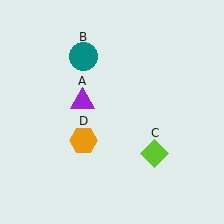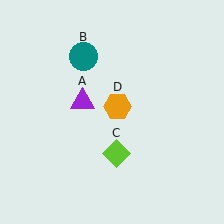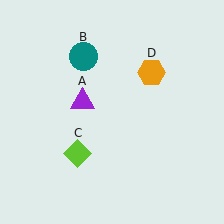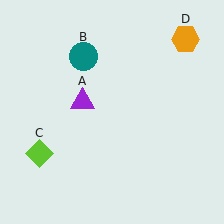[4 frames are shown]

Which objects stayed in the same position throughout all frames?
Purple triangle (object A) and teal circle (object B) remained stationary.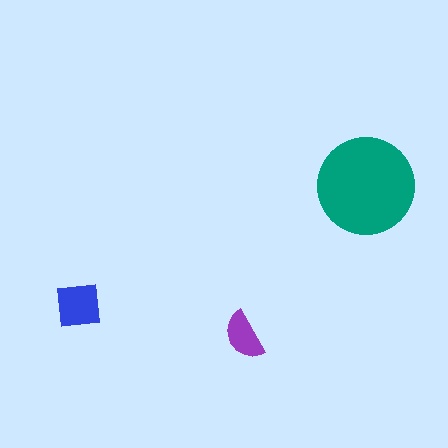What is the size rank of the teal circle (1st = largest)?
1st.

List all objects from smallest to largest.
The purple semicircle, the blue square, the teal circle.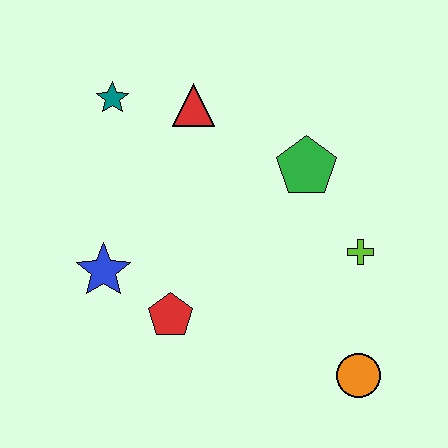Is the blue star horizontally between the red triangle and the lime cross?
No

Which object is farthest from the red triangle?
The orange circle is farthest from the red triangle.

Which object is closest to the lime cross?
The green pentagon is closest to the lime cross.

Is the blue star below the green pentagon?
Yes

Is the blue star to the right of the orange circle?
No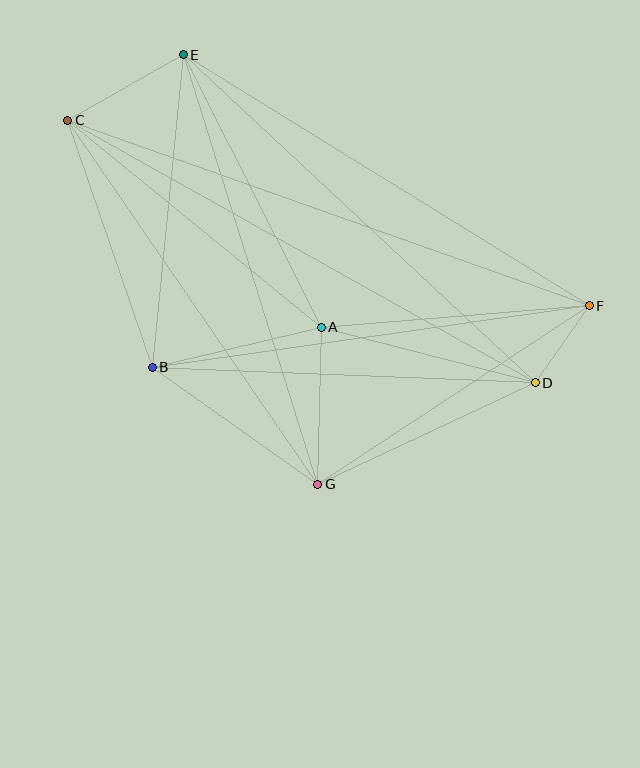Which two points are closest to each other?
Points D and F are closest to each other.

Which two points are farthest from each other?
Points C and F are farthest from each other.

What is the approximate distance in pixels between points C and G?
The distance between C and G is approximately 441 pixels.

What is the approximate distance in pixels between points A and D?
The distance between A and D is approximately 221 pixels.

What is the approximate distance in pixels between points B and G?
The distance between B and G is approximately 202 pixels.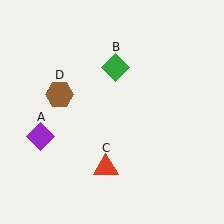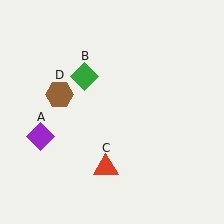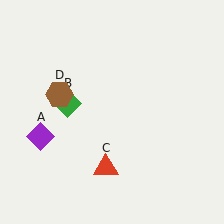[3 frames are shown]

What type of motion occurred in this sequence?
The green diamond (object B) rotated counterclockwise around the center of the scene.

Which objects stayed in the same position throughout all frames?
Purple diamond (object A) and red triangle (object C) and brown hexagon (object D) remained stationary.